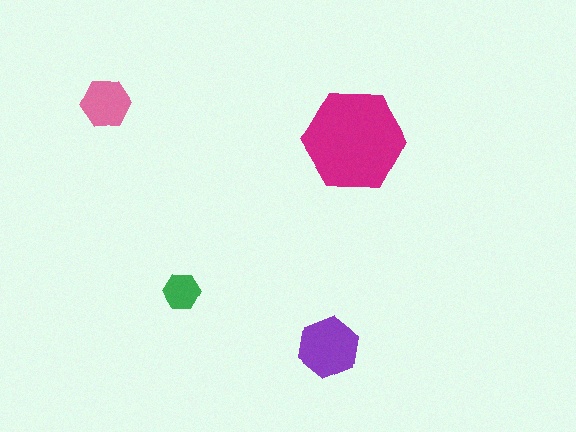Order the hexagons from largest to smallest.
the magenta one, the purple one, the pink one, the green one.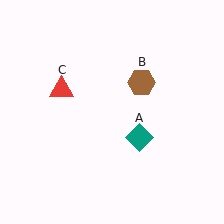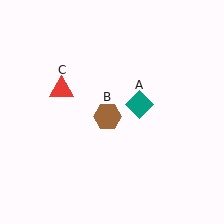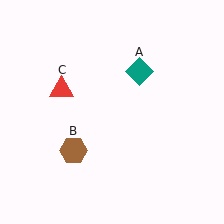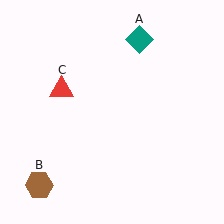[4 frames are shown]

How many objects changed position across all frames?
2 objects changed position: teal diamond (object A), brown hexagon (object B).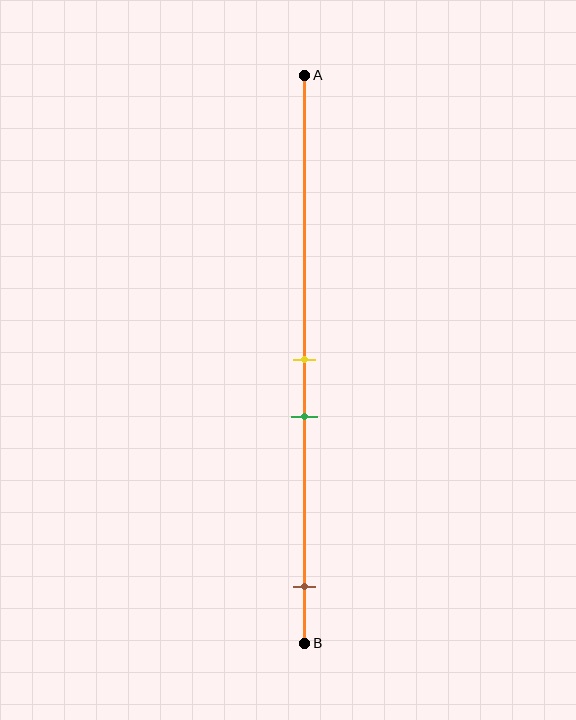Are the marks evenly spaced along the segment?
No, the marks are not evenly spaced.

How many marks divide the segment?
There are 3 marks dividing the segment.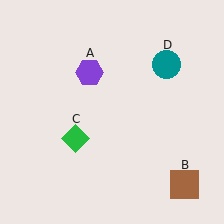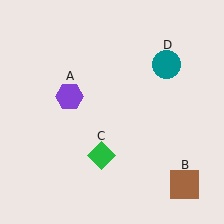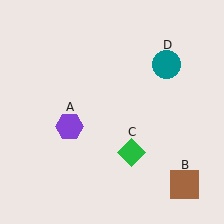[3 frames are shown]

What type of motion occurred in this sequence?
The purple hexagon (object A), green diamond (object C) rotated counterclockwise around the center of the scene.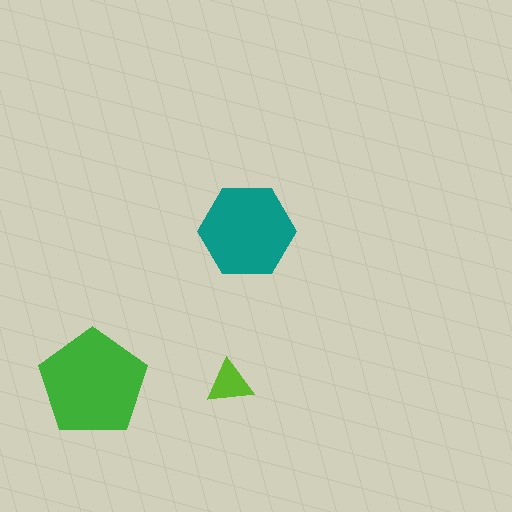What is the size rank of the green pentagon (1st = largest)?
1st.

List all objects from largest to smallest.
The green pentagon, the teal hexagon, the lime triangle.